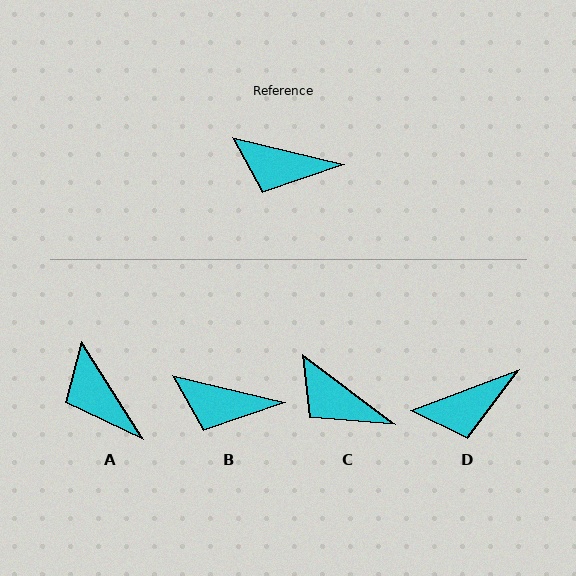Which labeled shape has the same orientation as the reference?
B.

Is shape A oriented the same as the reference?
No, it is off by about 44 degrees.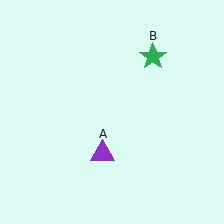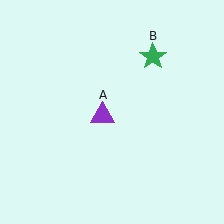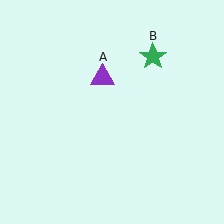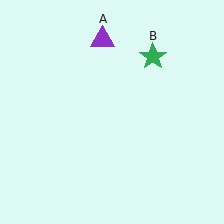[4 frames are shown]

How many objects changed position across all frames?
1 object changed position: purple triangle (object A).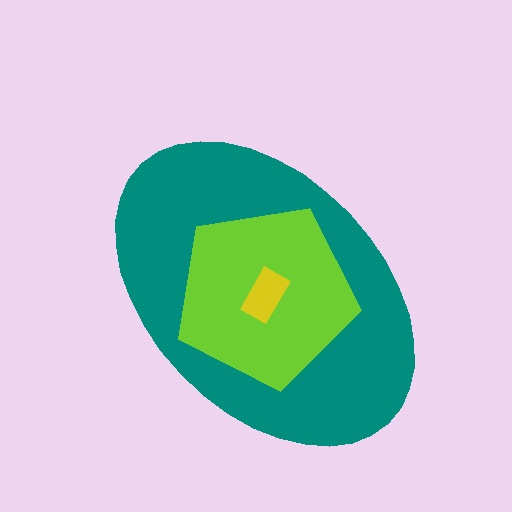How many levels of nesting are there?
3.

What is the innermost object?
The yellow rectangle.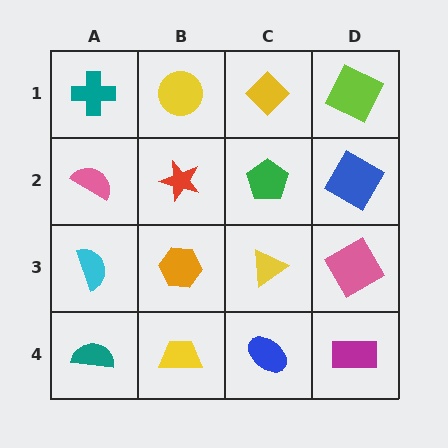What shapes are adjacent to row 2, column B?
A yellow circle (row 1, column B), an orange hexagon (row 3, column B), a pink semicircle (row 2, column A), a green pentagon (row 2, column C).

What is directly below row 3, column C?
A blue ellipse.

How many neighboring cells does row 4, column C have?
3.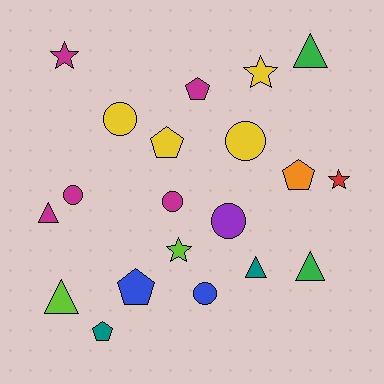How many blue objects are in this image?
There are 2 blue objects.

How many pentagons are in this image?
There are 5 pentagons.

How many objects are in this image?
There are 20 objects.